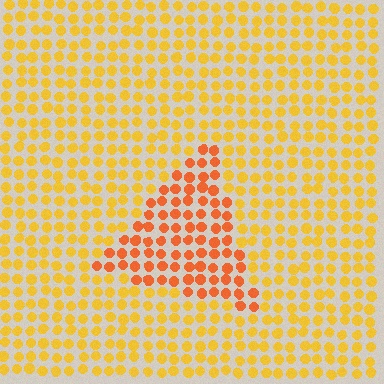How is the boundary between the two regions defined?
The boundary is defined purely by a slight shift in hue (about 29 degrees). Spacing, size, and orientation are identical on both sides.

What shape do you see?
I see a triangle.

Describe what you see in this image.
The image is filled with small yellow elements in a uniform arrangement. A triangle-shaped region is visible where the elements are tinted to a slightly different hue, forming a subtle color boundary.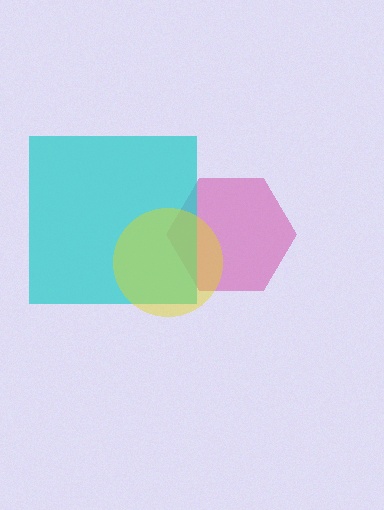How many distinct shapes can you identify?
There are 3 distinct shapes: a magenta hexagon, a cyan square, a yellow circle.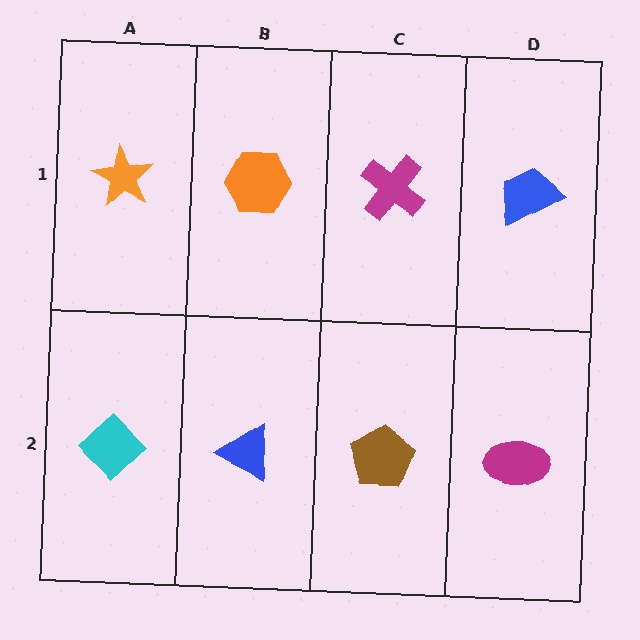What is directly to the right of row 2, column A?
A blue triangle.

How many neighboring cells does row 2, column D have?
2.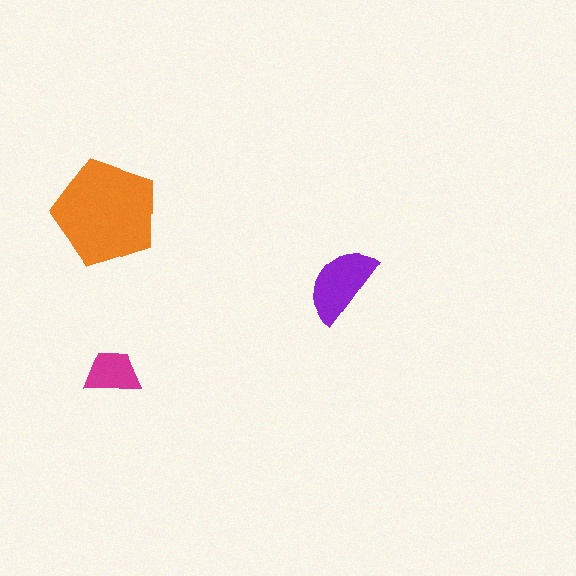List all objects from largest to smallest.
The orange pentagon, the purple semicircle, the magenta trapezoid.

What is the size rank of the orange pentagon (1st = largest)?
1st.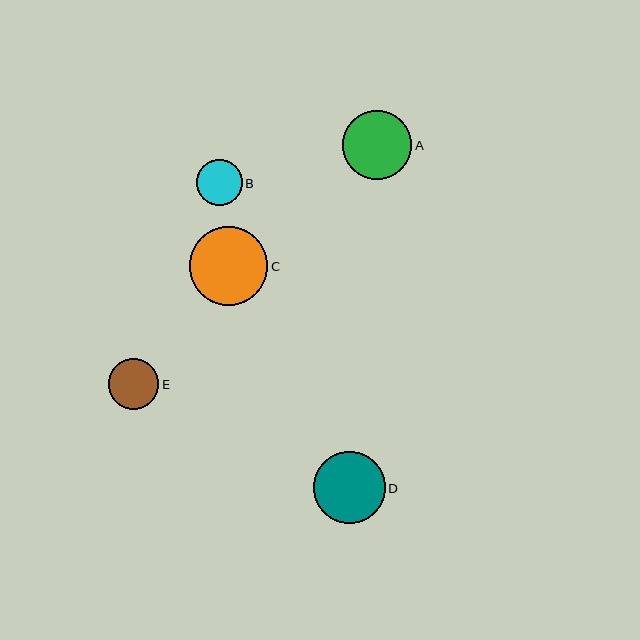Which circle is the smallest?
Circle B is the smallest with a size of approximately 46 pixels.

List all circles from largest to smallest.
From largest to smallest: C, D, A, E, B.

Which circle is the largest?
Circle C is the largest with a size of approximately 78 pixels.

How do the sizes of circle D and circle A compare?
Circle D and circle A are approximately the same size.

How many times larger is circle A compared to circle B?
Circle A is approximately 1.5 times the size of circle B.